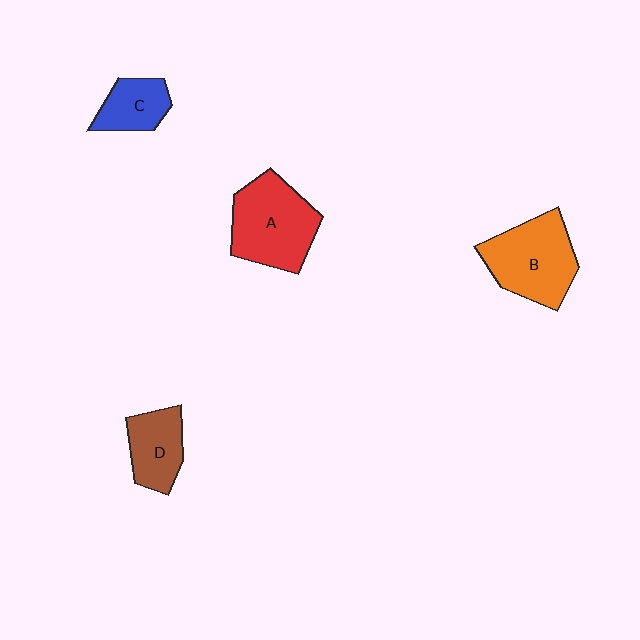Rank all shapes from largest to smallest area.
From largest to smallest: A (red), B (orange), D (brown), C (blue).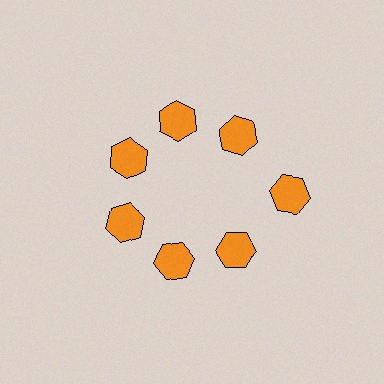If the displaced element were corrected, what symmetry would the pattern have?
It would have 7-fold rotational symmetry — the pattern would map onto itself every 51 degrees.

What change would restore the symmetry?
The symmetry would be restored by moving it inward, back onto the ring so that all 7 hexagons sit at equal angles and equal distance from the center.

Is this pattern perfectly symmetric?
No. The 7 orange hexagons are arranged in a ring, but one element near the 3 o'clock position is pushed outward from the center, breaking the 7-fold rotational symmetry.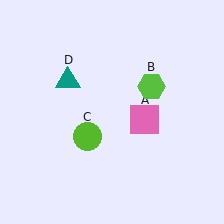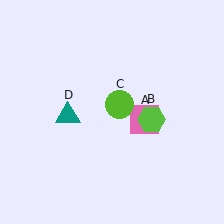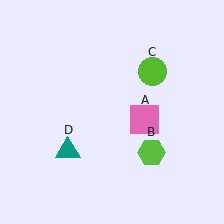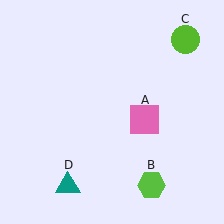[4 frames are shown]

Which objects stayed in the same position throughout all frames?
Pink square (object A) remained stationary.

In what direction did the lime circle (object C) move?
The lime circle (object C) moved up and to the right.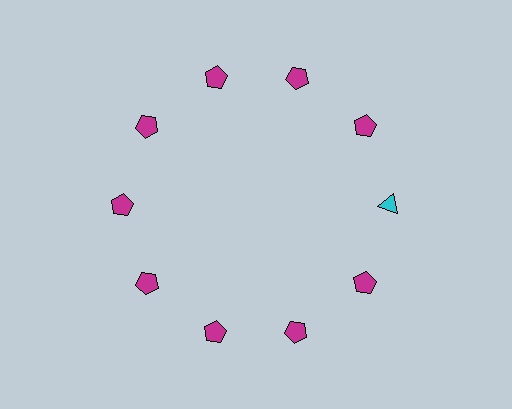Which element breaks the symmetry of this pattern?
The cyan triangle at roughly the 3 o'clock position breaks the symmetry. All other shapes are magenta pentagons.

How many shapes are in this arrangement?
There are 10 shapes arranged in a ring pattern.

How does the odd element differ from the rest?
It differs in both color (cyan instead of magenta) and shape (triangle instead of pentagon).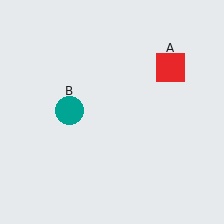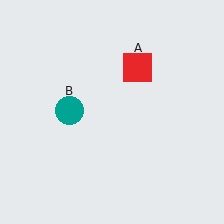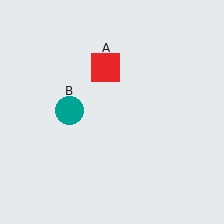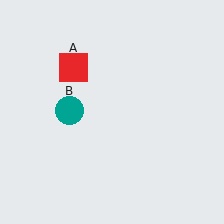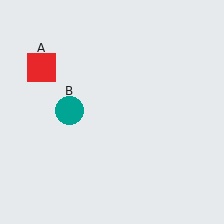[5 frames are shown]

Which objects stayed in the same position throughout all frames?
Teal circle (object B) remained stationary.